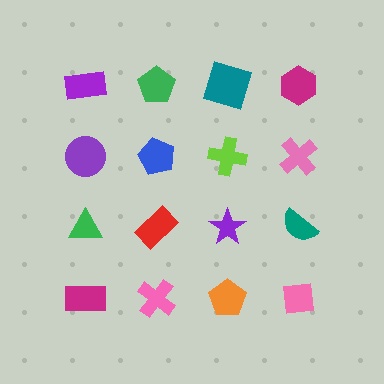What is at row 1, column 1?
A purple rectangle.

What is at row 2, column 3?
A lime cross.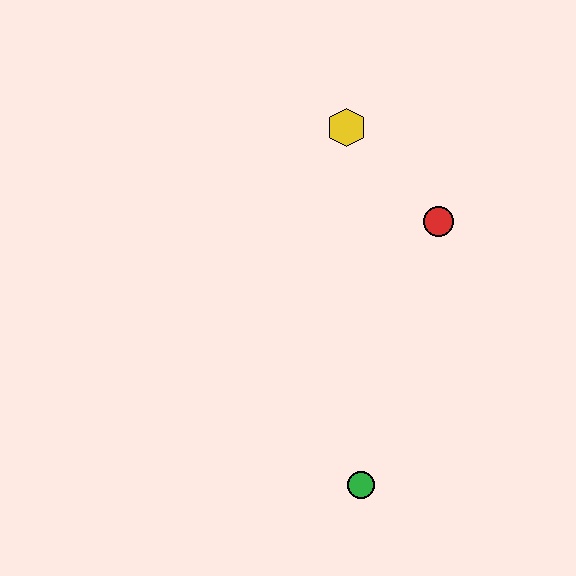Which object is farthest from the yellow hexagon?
The green circle is farthest from the yellow hexagon.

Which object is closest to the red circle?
The yellow hexagon is closest to the red circle.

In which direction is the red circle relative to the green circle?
The red circle is above the green circle.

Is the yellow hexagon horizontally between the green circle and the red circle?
No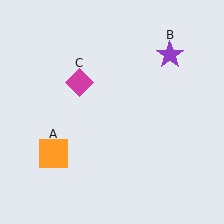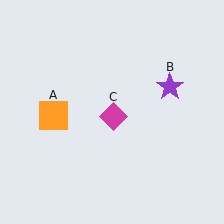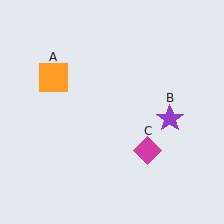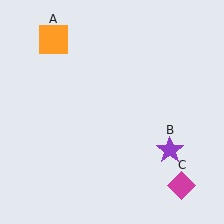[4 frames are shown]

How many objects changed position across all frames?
3 objects changed position: orange square (object A), purple star (object B), magenta diamond (object C).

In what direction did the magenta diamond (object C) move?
The magenta diamond (object C) moved down and to the right.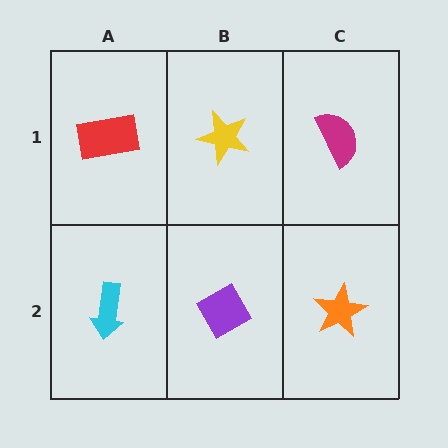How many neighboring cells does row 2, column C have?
2.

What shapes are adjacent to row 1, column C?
An orange star (row 2, column C), a yellow star (row 1, column B).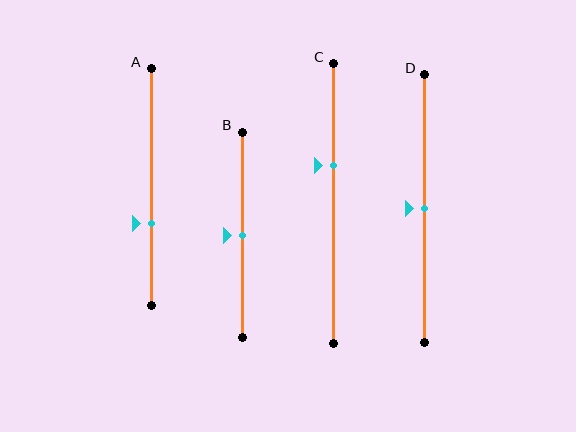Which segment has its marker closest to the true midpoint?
Segment B has its marker closest to the true midpoint.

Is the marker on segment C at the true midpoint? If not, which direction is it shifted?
No, the marker on segment C is shifted upward by about 14% of the segment length.